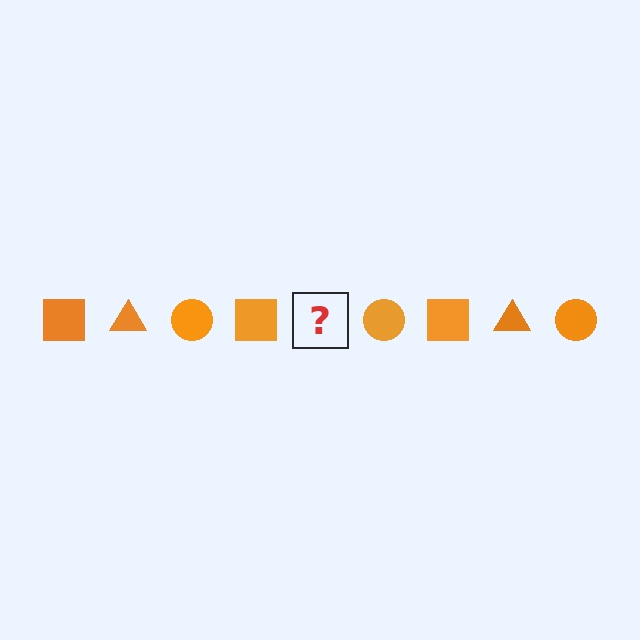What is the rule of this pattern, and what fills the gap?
The rule is that the pattern cycles through square, triangle, circle shapes in orange. The gap should be filled with an orange triangle.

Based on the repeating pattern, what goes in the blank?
The blank should be an orange triangle.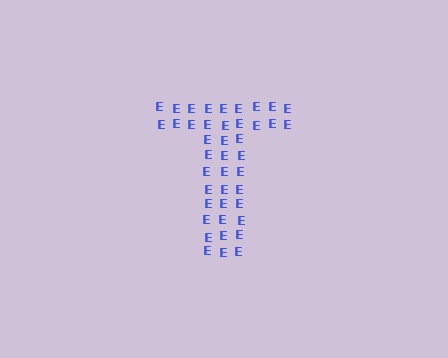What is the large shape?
The large shape is the letter T.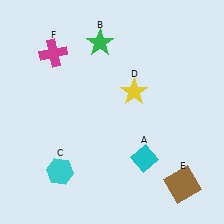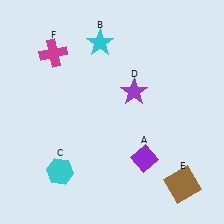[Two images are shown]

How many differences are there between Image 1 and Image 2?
There are 3 differences between the two images.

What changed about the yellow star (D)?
In Image 1, D is yellow. In Image 2, it changed to purple.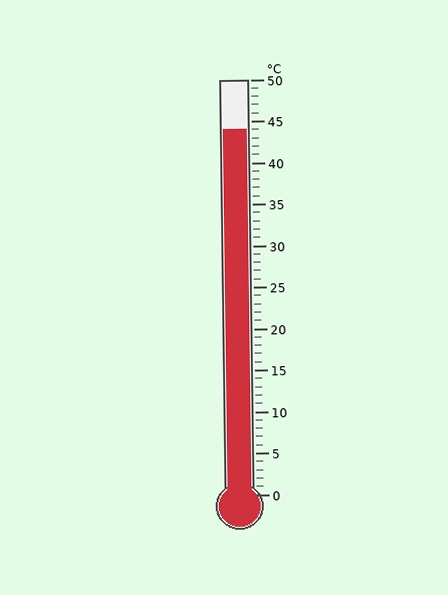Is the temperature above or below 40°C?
The temperature is above 40°C.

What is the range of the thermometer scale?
The thermometer scale ranges from 0°C to 50°C.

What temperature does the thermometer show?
The thermometer shows approximately 44°C.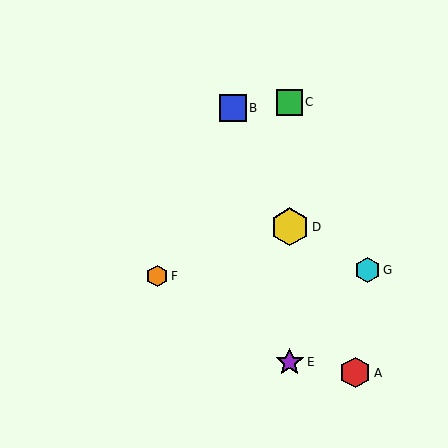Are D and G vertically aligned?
No, D is at x≈290 and G is at x≈367.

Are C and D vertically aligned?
Yes, both are at x≈290.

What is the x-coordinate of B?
Object B is at x≈233.